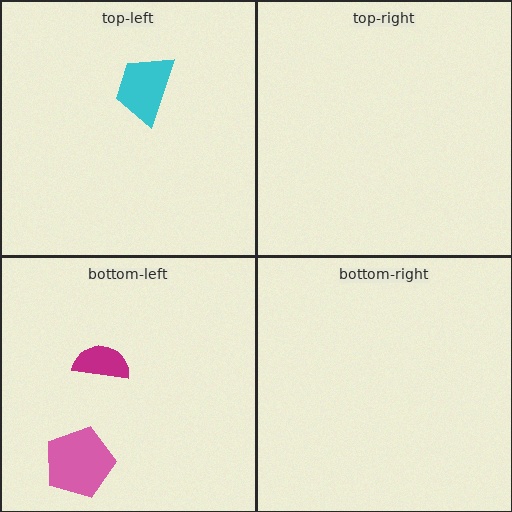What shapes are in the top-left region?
The cyan trapezoid.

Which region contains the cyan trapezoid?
The top-left region.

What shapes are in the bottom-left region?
The pink pentagon, the magenta semicircle.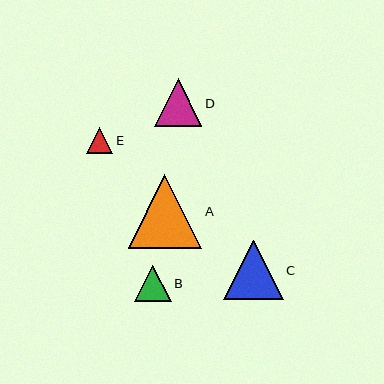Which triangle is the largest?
Triangle A is the largest with a size of approximately 73 pixels.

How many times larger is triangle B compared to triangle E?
Triangle B is approximately 1.4 times the size of triangle E.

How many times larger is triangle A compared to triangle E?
Triangle A is approximately 2.8 times the size of triangle E.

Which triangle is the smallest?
Triangle E is the smallest with a size of approximately 26 pixels.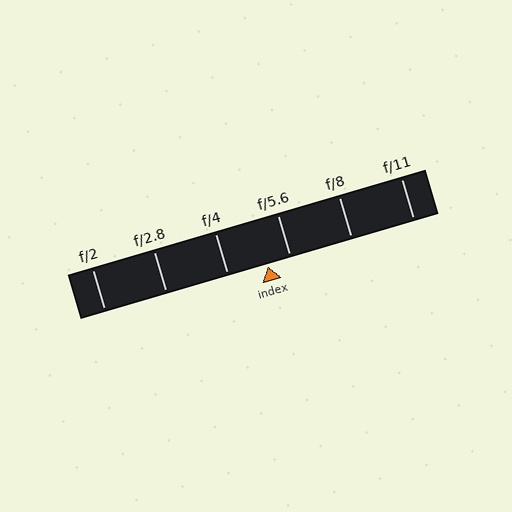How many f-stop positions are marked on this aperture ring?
There are 6 f-stop positions marked.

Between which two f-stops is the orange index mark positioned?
The index mark is between f/4 and f/5.6.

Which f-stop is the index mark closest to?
The index mark is closest to f/5.6.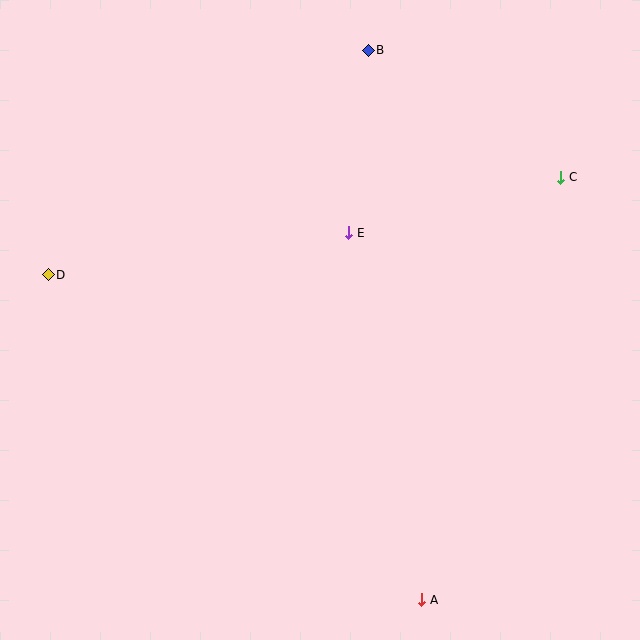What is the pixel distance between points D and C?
The distance between D and C is 522 pixels.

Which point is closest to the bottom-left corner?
Point D is closest to the bottom-left corner.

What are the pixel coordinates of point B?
Point B is at (368, 50).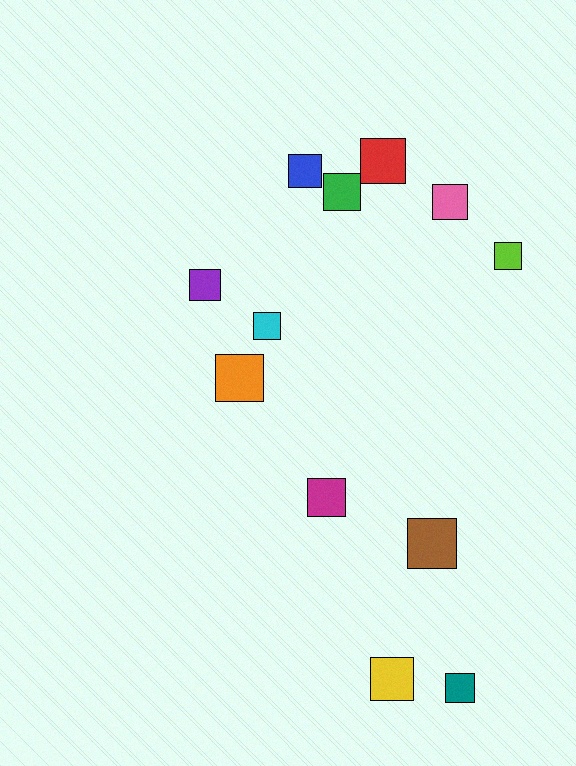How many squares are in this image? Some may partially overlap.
There are 12 squares.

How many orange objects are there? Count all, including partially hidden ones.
There is 1 orange object.